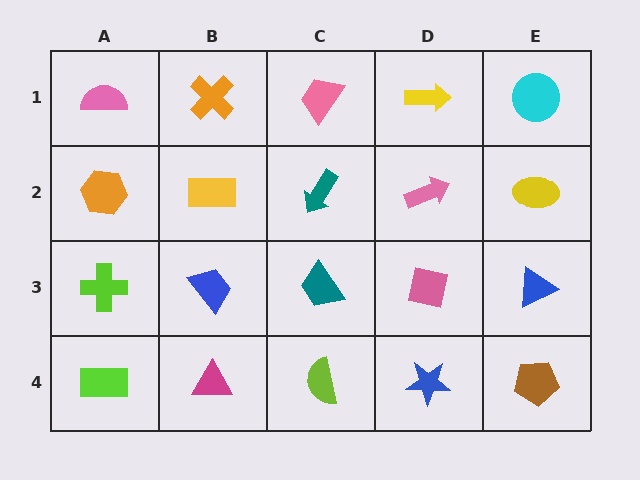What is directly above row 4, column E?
A blue triangle.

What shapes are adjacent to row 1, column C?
A teal arrow (row 2, column C), an orange cross (row 1, column B), a yellow arrow (row 1, column D).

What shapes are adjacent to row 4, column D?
A pink square (row 3, column D), a lime semicircle (row 4, column C), a brown pentagon (row 4, column E).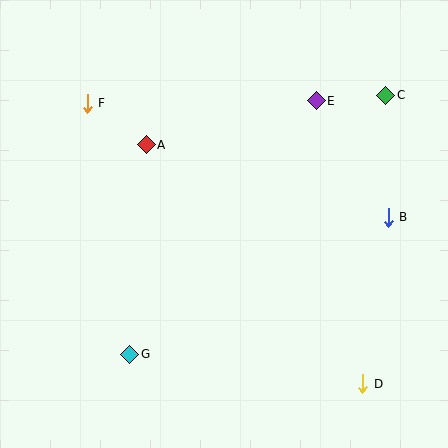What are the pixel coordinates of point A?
Point A is at (146, 145).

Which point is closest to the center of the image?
Point A at (146, 145) is closest to the center.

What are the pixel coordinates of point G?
Point G is at (130, 354).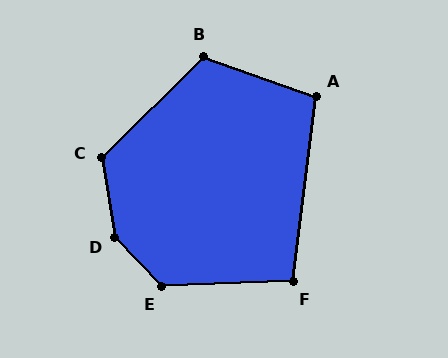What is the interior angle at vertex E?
Approximately 132 degrees (obtuse).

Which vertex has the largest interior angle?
D, at approximately 145 degrees.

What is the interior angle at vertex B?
Approximately 116 degrees (obtuse).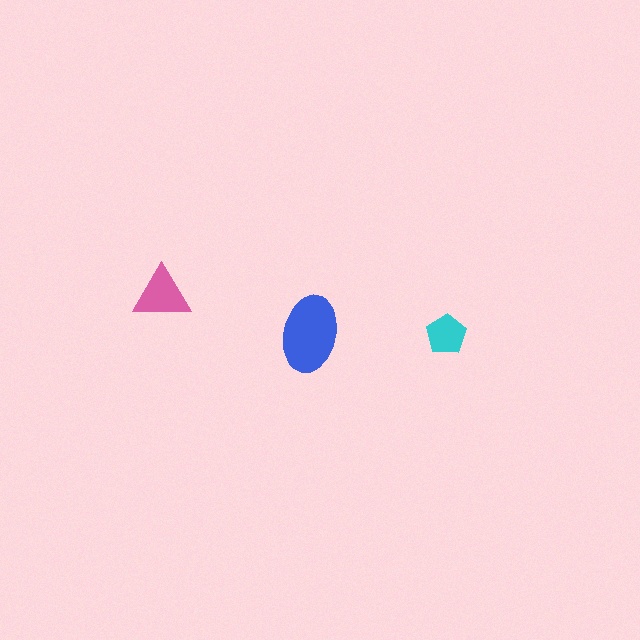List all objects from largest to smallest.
The blue ellipse, the pink triangle, the cyan pentagon.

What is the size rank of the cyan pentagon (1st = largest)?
3rd.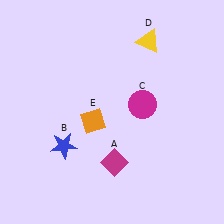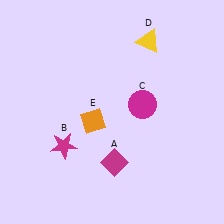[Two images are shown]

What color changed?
The star (B) changed from blue in Image 1 to magenta in Image 2.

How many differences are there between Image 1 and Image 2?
There is 1 difference between the two images.